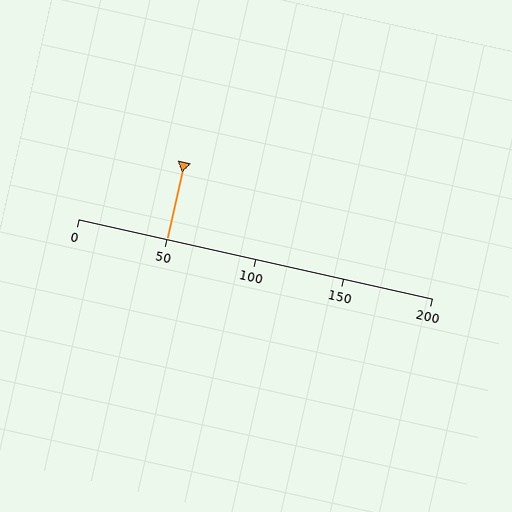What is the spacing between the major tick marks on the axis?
The major ticks are spaced 50 apart.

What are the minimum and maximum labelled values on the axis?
The axis runs from 0 to 200.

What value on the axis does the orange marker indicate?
The marker indicates approximately 50.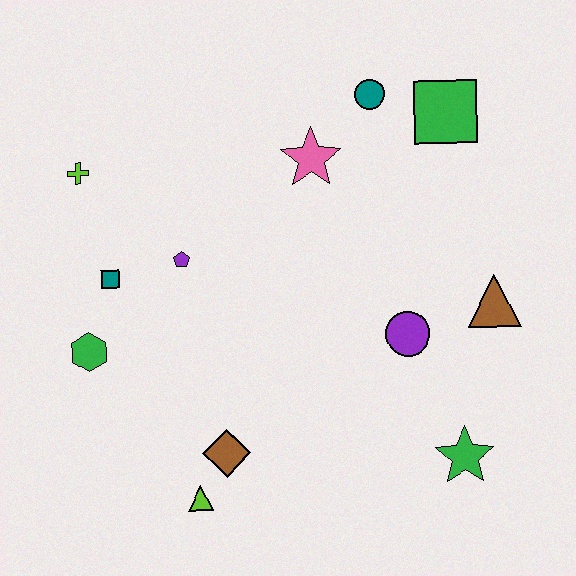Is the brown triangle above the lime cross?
No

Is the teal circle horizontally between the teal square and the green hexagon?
No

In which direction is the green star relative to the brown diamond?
The green star is to the right of the brown diamond.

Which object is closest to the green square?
The teal circle is closest to the green square.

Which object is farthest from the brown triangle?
The lime cross is farthest from the brown triangle.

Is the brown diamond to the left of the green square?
Yes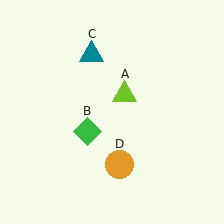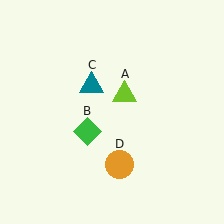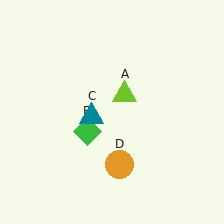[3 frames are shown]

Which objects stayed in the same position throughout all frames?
Lime triangle (object A) and green diamond (object B) and orange circle (object D) remained stationary.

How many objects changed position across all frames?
1 object changed position: teal triangle (object C).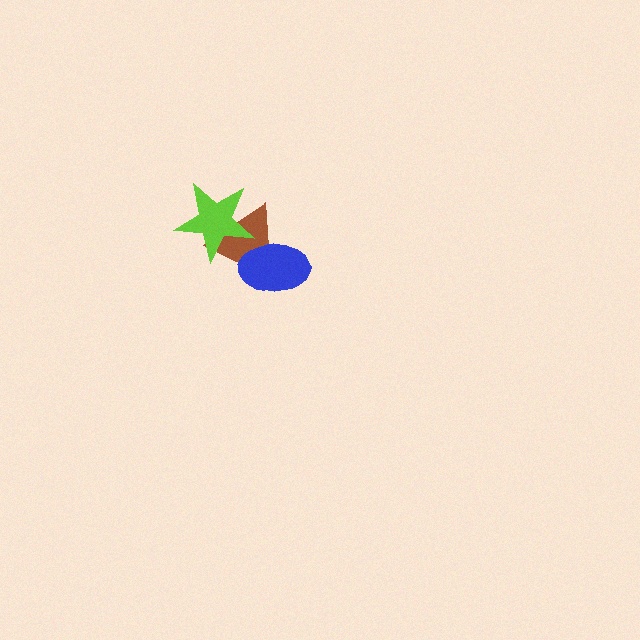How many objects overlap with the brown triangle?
2 objects overlap with the brown triangle.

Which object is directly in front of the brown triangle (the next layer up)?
The lime star is directly in front of the brown triangle.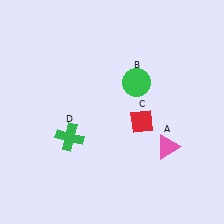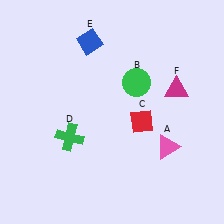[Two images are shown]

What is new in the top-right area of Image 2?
A magenta triangle (F) was added in the top-right area of Image 2.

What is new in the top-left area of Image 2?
A blue diamond (E) was added in the top-left area of Image 2.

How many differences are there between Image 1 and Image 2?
There are 2 differences between the two images.